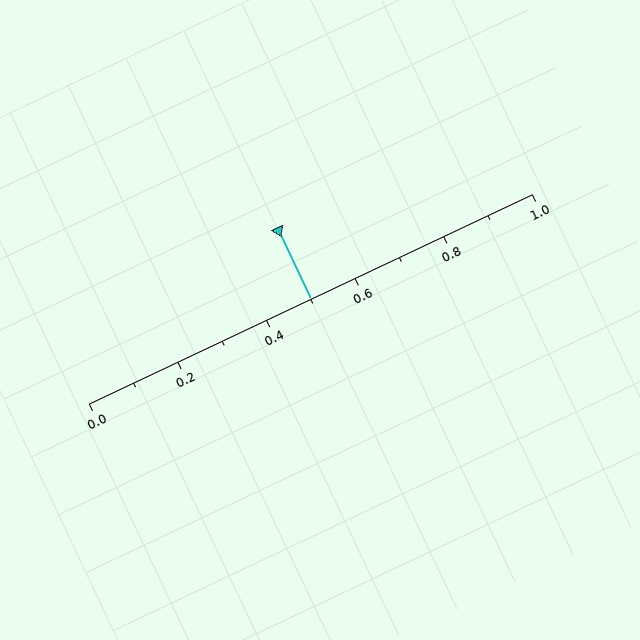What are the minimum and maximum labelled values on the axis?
The axis runs from 0.0 to 1.0.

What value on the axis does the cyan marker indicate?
The marker indicates approximately 0.5.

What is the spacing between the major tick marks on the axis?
The major ticks are spaced 0.2 apart.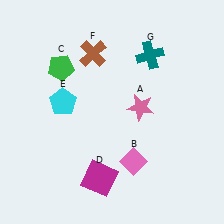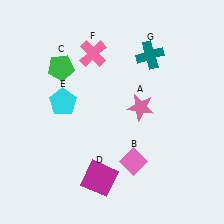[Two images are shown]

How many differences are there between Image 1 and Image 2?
There is 1 difference between the two images.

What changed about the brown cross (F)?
In Image 1, F is brown. In Image 2, it changed to pink.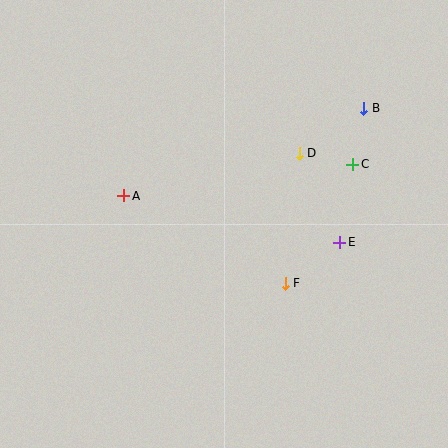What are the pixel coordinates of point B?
Point B is at (364, 108).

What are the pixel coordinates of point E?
Point E is at (340, 242).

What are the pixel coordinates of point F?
Point F is at (285, 283).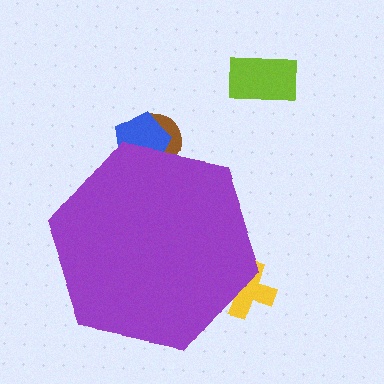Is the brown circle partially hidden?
Yes, the brown circle is partially hidden behind the purple hexagon.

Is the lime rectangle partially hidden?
No, the lime rectangle is fully visible.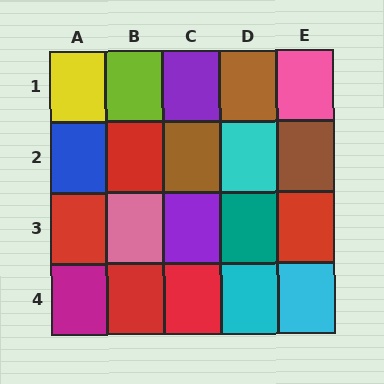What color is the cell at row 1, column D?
Brown.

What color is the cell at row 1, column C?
Purple.